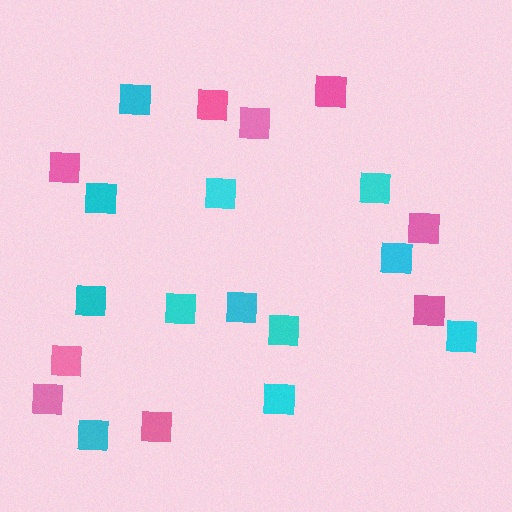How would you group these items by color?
There are 2 groups: one group of cyan squares (12) and one group of pink squares (9).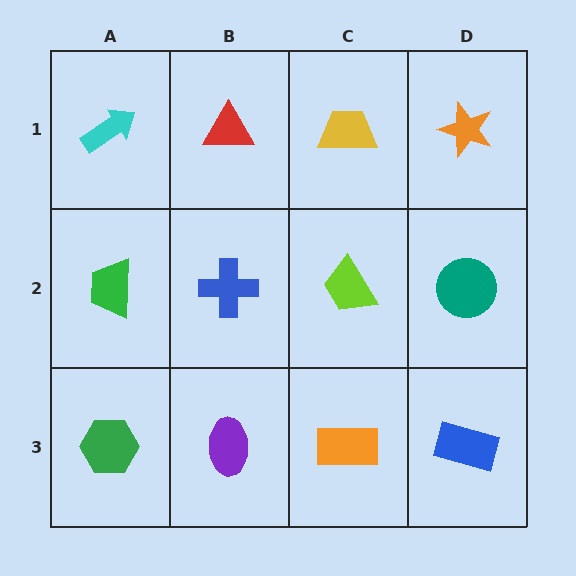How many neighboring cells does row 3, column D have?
2.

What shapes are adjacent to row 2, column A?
A cyan arrow (row 1, column A), a green hexagon (row 3, column A), a blue cross (row 2, column B).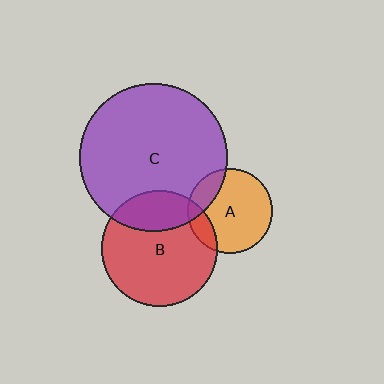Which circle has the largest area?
Circle C (purple).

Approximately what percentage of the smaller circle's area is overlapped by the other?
Approximately 20%.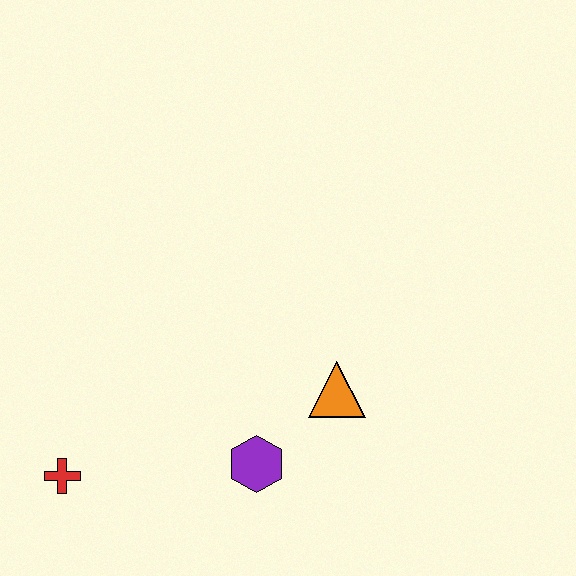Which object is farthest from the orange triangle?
The red cross is farthest from the orange triangle.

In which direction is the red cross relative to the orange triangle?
The red cross is to the left of the orange triangle.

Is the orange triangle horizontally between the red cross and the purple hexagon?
No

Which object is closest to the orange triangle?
The purple hexagon is closest to the orange triangle.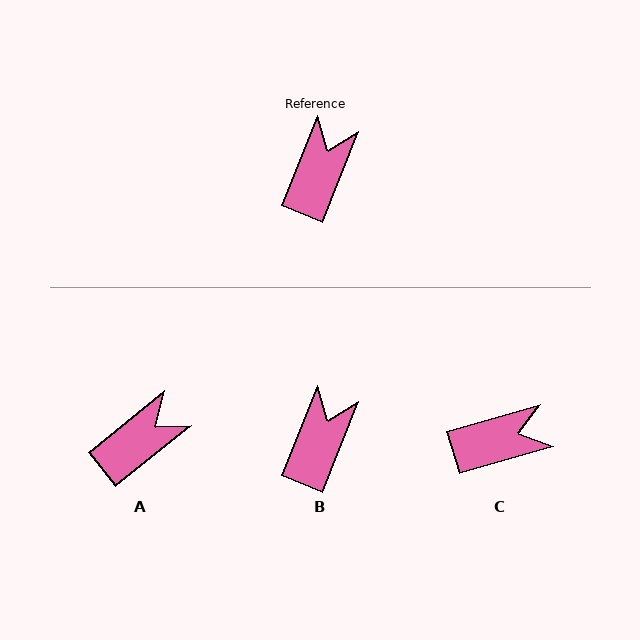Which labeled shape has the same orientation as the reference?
B.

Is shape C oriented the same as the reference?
No, it is off by about 52 degrees.